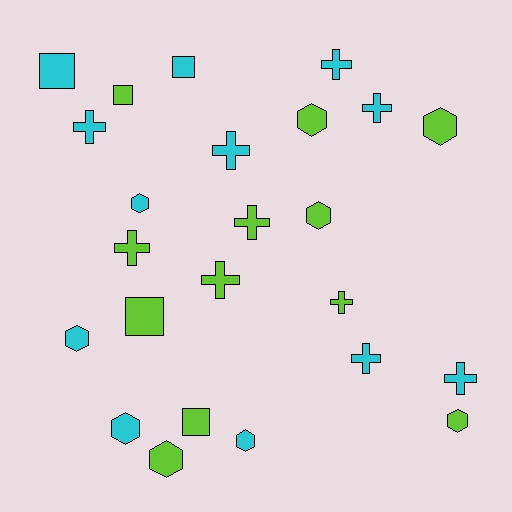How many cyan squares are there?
There are 2 cyan squares.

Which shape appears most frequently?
Cross, with 10 objects.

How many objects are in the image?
There are 24 objects.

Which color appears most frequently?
Cyan, with 12 objects.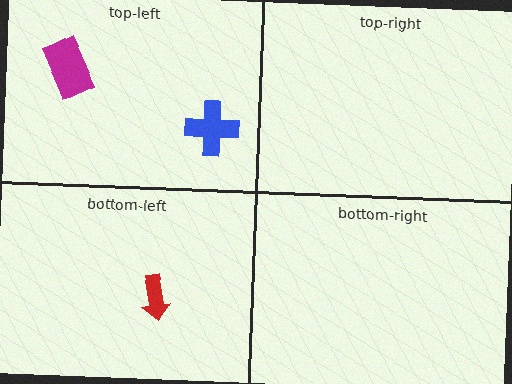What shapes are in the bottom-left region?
The red arrow.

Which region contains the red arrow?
The bottom-left region.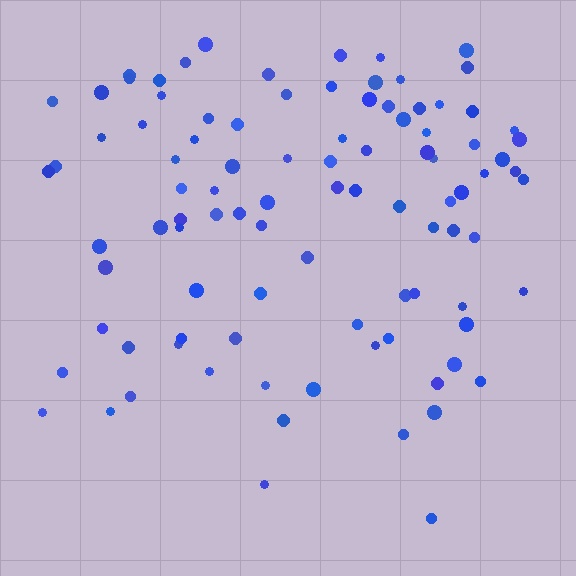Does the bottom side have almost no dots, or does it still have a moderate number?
Still a moderate number, just noticeably fewer than the top.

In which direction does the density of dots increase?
From bottom to top, with the top side densest.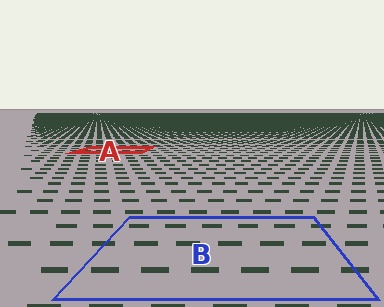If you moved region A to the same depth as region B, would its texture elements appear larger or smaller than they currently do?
They would appear larger. At a closer depth, the same texture elements are projected at a bigger on-screen size.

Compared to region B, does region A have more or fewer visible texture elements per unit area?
Region A has more texture elements per unit area — they are packed more densely because it is farther away.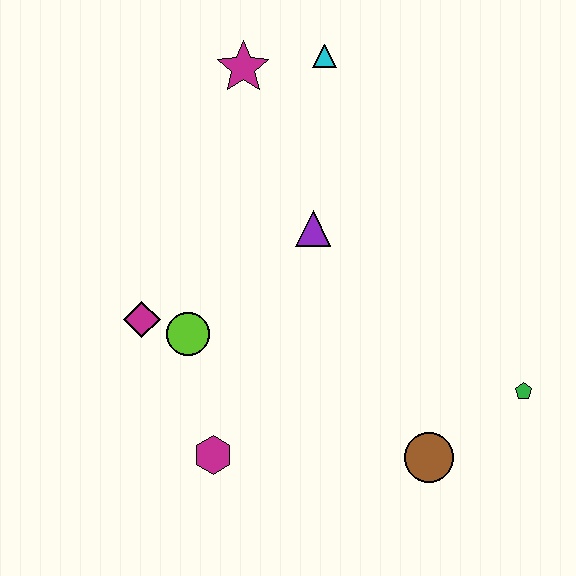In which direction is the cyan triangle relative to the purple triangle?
The cyan triangle is above the purple triangle.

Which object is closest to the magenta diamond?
The lime circle is closest to the magenta diamond.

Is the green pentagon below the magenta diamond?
Yes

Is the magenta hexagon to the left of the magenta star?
Yes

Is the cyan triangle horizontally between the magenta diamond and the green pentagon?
Yes